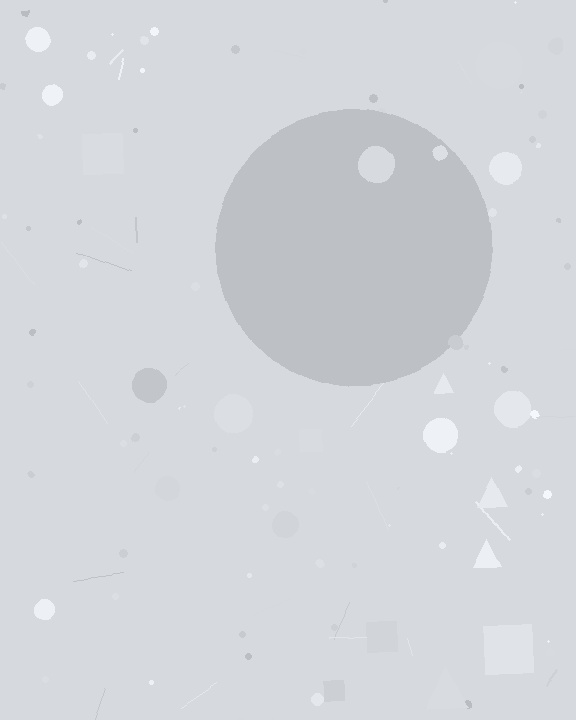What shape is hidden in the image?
A circle is hidden in the image.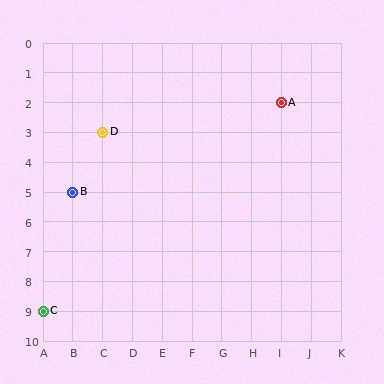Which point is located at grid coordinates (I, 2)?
Point A is at (I, 2).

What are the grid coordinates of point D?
Point D is at grid coordinates (C, 3).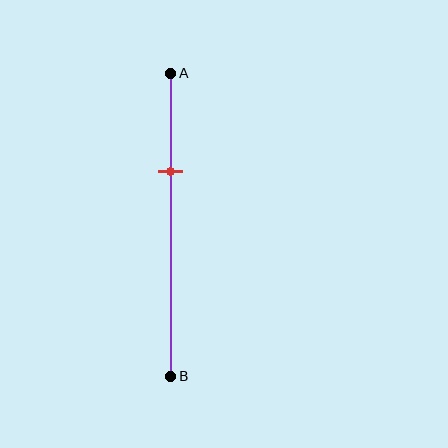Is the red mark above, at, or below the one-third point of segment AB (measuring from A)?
The red mark is approximately at the one-third point of segment AB.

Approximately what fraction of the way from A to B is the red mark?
The red mark is approximately 30% of the way from A to B.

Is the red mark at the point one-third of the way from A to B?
Yes, the mark is approximately at the one-third point.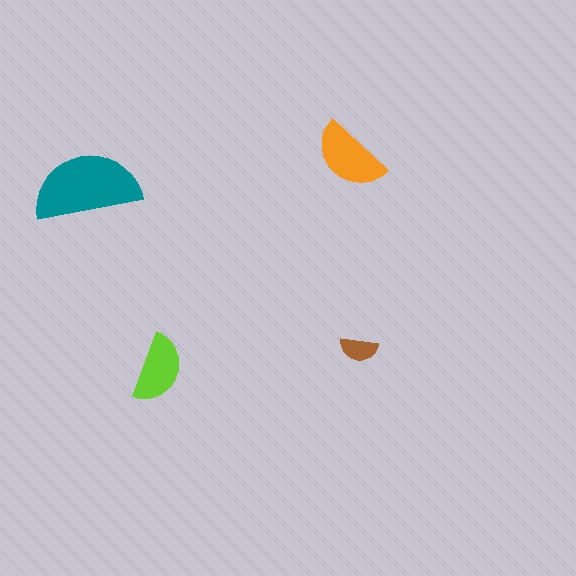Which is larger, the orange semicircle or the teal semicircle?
The teal one.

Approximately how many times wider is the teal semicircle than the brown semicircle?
About 3 times wider.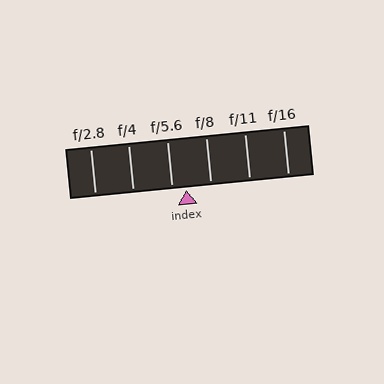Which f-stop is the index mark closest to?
The index mark is closest to f/5.6.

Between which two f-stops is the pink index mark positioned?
The index mark is between f/5.6 and f/8.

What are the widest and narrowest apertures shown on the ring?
The widest aperture shown is f/2.8 and the narrowest is f/16.